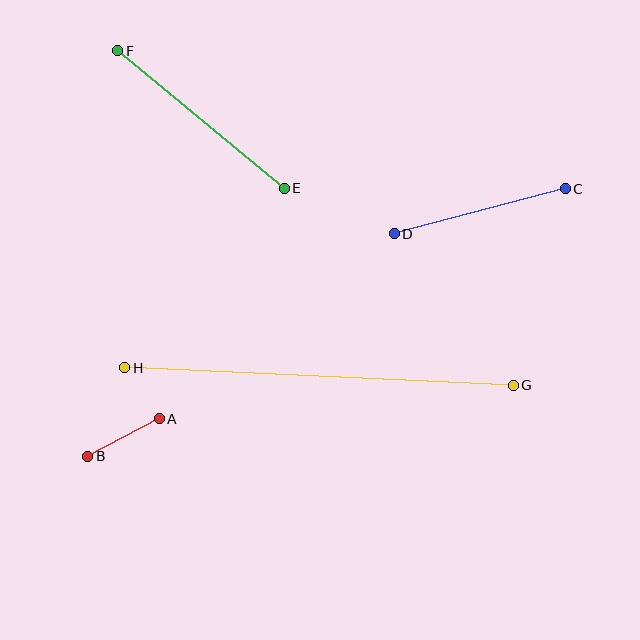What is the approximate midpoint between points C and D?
The midpoint is at approximately (480, 211) pixels.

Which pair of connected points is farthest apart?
Points G and H are farthest apart.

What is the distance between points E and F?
The distance is approximately 216 pixels.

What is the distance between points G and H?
The distance is approximately 389 pixels.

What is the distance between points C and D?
The distance is approximately 177 pixels.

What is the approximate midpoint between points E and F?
The midpoint is at approximately (201, 119) pixels.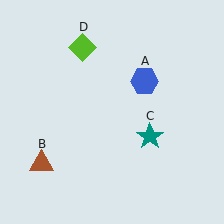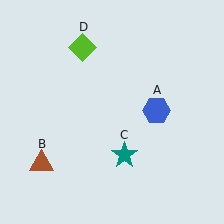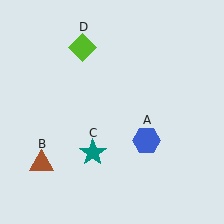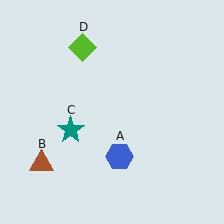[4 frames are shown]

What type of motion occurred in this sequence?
The blue hexagon (object A), teal star (object C) rotated clockwise around the center of the scene.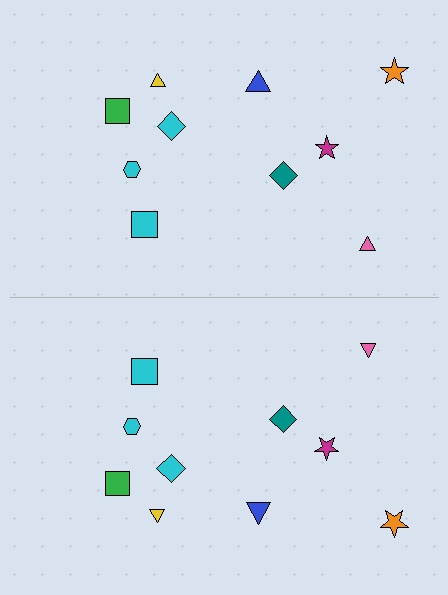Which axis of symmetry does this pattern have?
The pattern has a horizontal axis of symmetry running through the center of the image.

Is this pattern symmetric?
Yes, this pattern has bilateral (reflection) symmetry.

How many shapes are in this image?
There are 20 shapes in this image.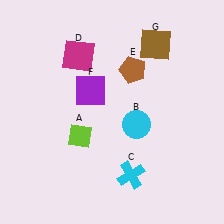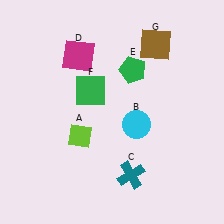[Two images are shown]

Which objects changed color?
C changed from cyan to teal. E changed from brown to green. F changed from purple to green.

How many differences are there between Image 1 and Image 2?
There are 3 differences between the two images.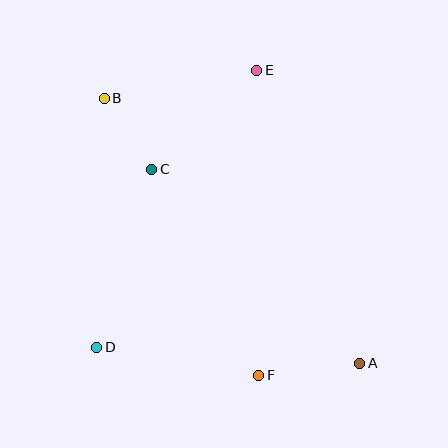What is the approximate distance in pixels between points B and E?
The distance between B and E is approximately 155 pixels.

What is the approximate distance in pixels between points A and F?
The distance between A and F is approximately 102 pixels.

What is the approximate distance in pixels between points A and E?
The distance between A and E is approximately 310 pixels.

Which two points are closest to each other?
Points B and C are closest to each other.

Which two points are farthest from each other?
Points A and B are farthest from each other.